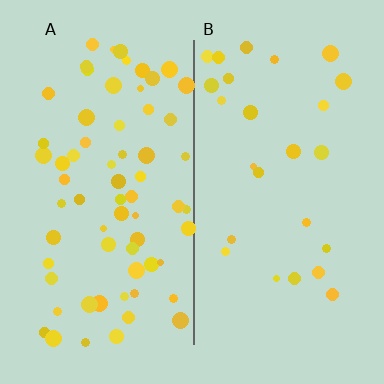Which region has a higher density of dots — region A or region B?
A (the left).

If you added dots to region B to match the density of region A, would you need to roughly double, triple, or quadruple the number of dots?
Approximately double.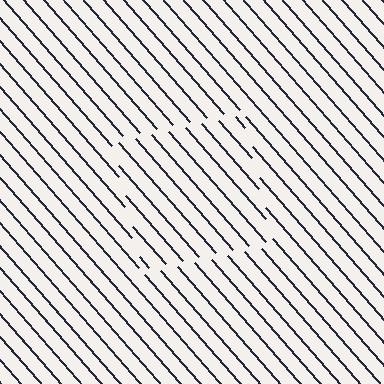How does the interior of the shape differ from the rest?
The interior of the shape contains the same grating, shifted by half a period — the contour is defined by the phase discontinuity where line-ends from the inner and outer gratings abut.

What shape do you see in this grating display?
An illusory square. The interior of the shape contains the same grating, shifted by half a period — the contour is defined by the phase discontinuity where line-ends from the inner and outer gratings abut.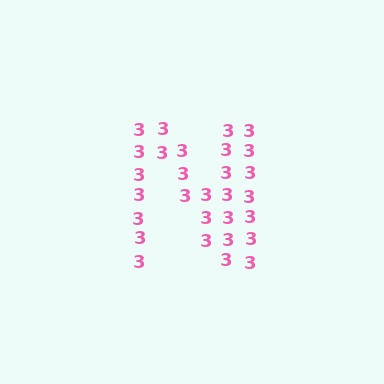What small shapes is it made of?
It is made of small digit 3's.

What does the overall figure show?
The overall figure shows the letter N.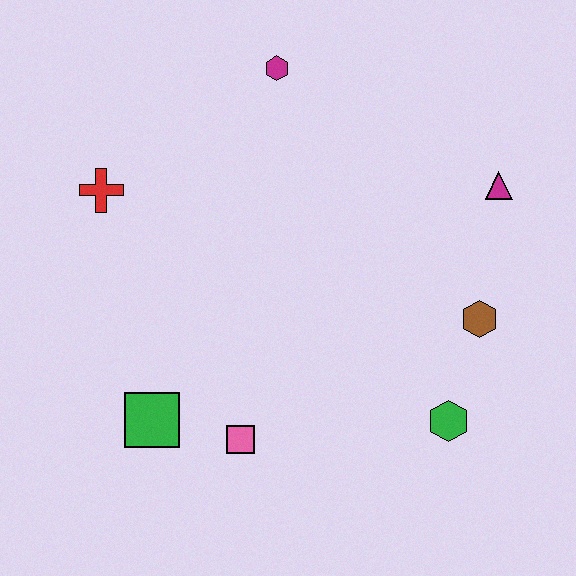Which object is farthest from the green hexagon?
The red cross is farthest from the green hexagon.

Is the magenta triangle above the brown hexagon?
Yes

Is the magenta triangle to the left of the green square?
No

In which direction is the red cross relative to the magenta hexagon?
The red cross is to the left of the magenta hexagon.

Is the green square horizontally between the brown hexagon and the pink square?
No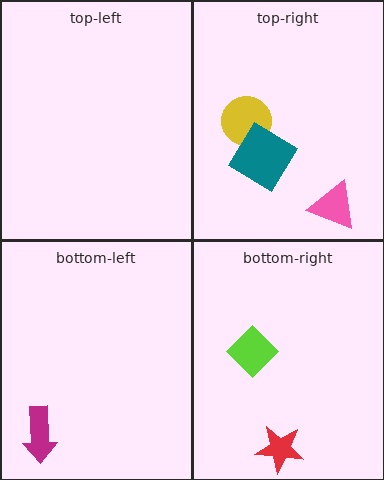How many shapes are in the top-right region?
3.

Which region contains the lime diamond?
The bottom-right region.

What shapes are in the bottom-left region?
The magenta arrow.